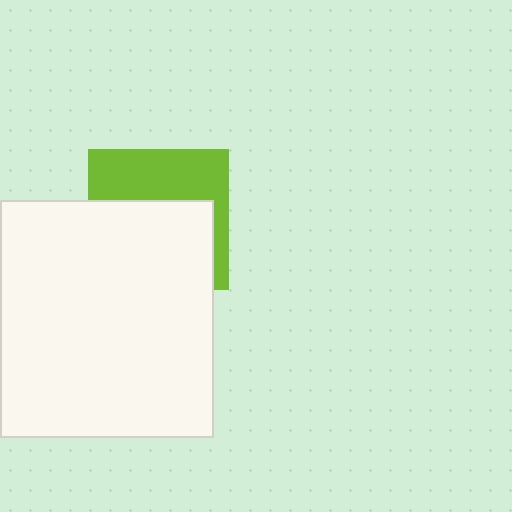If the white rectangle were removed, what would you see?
You would see the complete lime square.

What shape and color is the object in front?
The object in front is a white rectangle.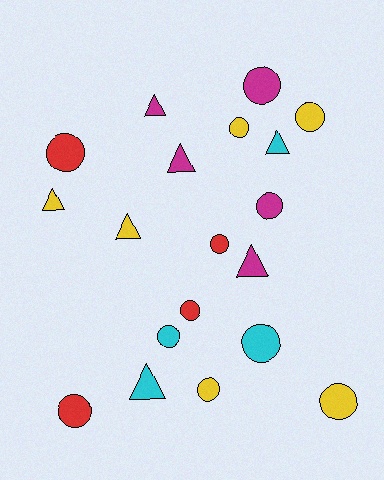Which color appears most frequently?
Yellow, with 6 objects.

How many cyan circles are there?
There are 2 cyan circles.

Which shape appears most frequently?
Circle, with 12 objects.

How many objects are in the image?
There are 19 objects.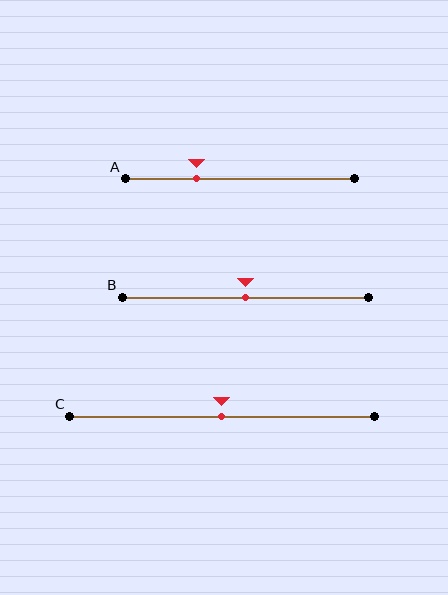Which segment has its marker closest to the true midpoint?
Segment B has its marker closest to the true midpoint.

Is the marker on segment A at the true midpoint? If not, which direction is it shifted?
No, the marker on segment A is shifted to the left by about 19% of the segment length.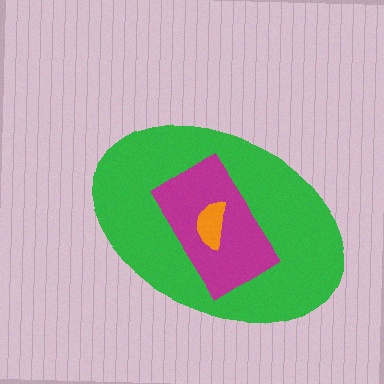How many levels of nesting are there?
3.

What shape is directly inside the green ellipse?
The magenta rectangle.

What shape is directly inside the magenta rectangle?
The orange semicircle.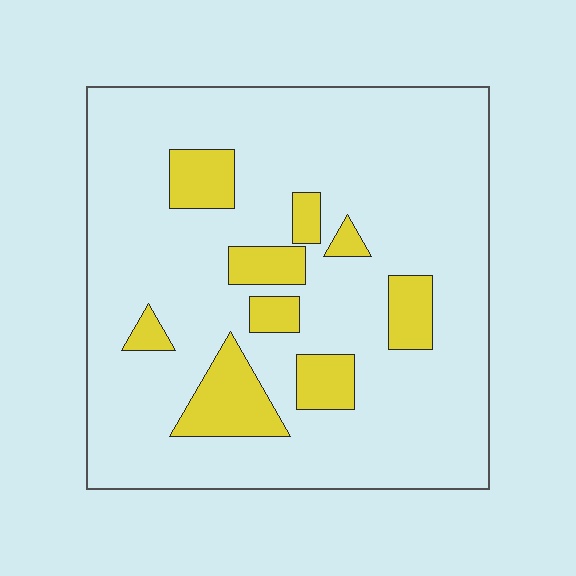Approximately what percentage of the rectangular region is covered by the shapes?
Approximately 15%.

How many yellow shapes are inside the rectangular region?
9.